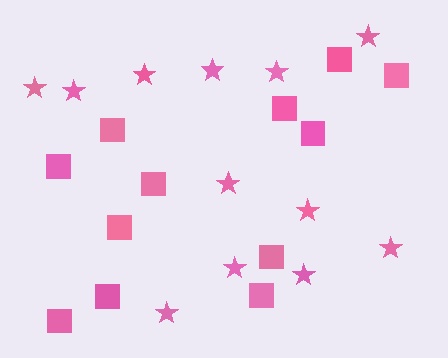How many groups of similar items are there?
There are 2 groups: one group of squares (12) and one group of stars (12).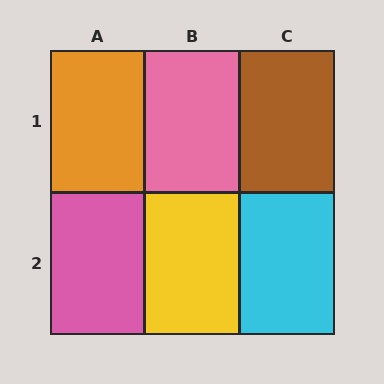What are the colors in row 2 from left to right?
Pink, yellow, cyan.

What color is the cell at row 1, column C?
Brown.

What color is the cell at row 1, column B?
Pink.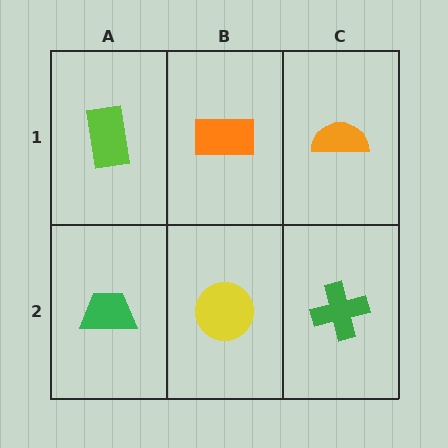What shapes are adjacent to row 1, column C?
A green cross (row 2, column C), an orange rectangle (row 1, column B).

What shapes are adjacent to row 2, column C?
An orange semicircle (row 1, column C), a yellow circle (row 2, column B).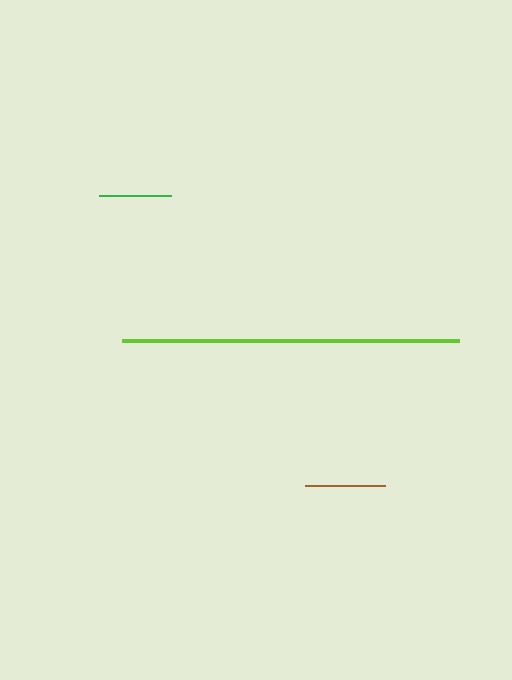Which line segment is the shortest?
The green line is the shortest at approximately 72 pixels.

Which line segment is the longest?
The lime line is the longest at approximately 337 pixels.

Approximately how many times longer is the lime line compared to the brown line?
The lime line is approximately 4.2 times the length of the brown line.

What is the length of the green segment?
The green segment is approximately 72 pixels long.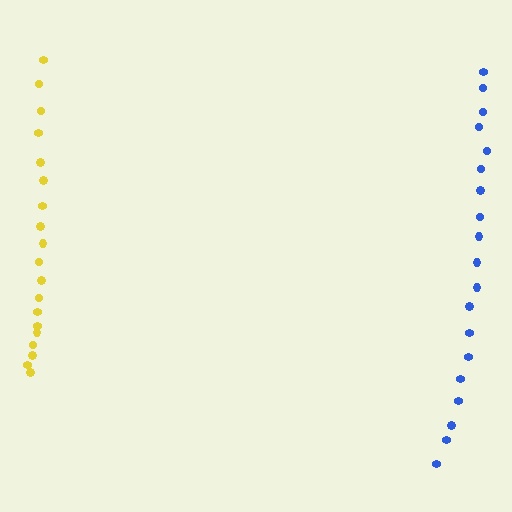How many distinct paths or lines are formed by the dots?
There are 2 distinct paths.